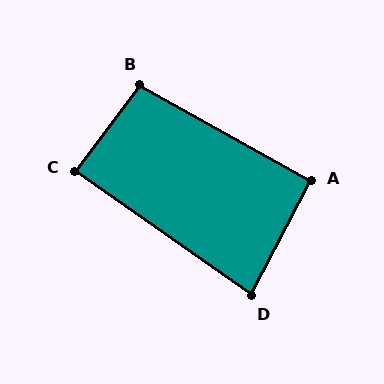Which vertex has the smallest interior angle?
D, at approximately 82 degrees.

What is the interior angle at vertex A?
Approximately 92 degrees (approximately right).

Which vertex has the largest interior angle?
B, at approximately 98 degrees.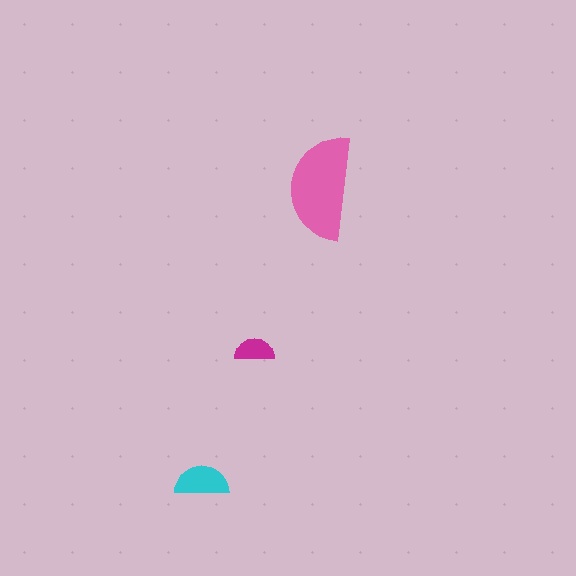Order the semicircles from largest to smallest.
the pink one, the cyan one, the magenta one.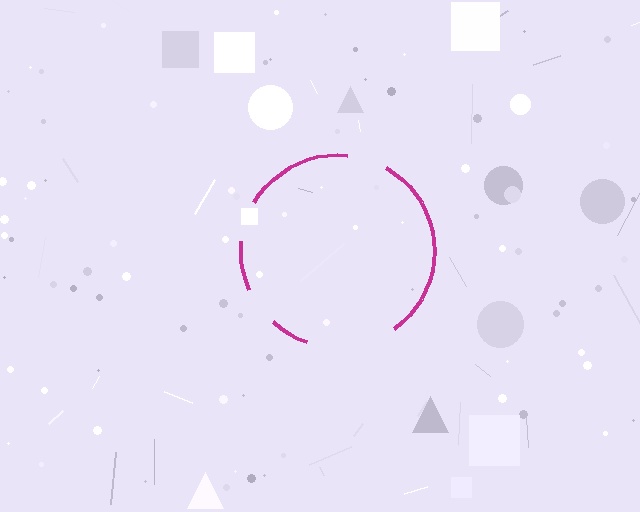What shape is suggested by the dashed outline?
The dashed outline suggests a circle.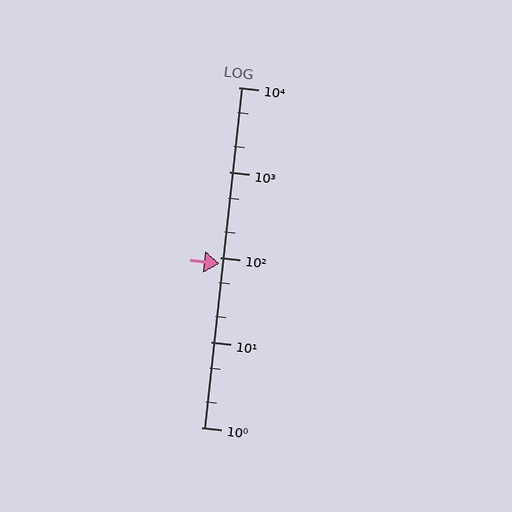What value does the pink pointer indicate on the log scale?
The pointer indicates approximately 84.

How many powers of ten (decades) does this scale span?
The scale spans 4 decades, from 1 to 10000.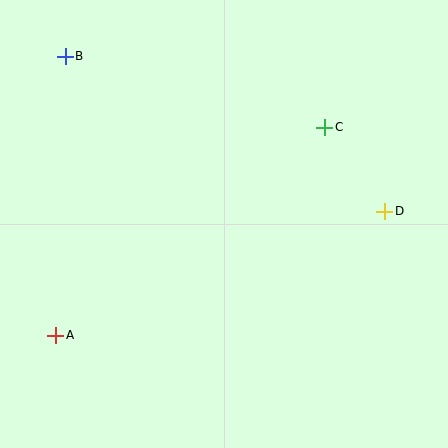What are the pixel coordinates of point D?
Point D is at (385, 211).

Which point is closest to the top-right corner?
Point C is closest to the top-right corner.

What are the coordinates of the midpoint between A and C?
The midpoint between A and C is at (190, 231).